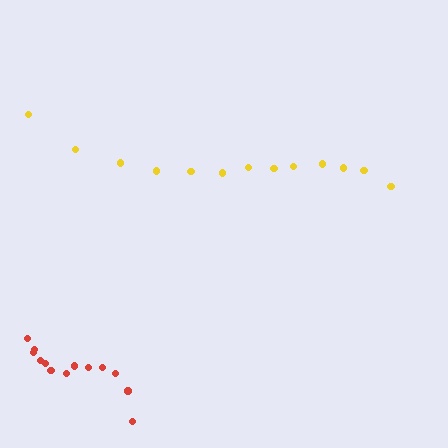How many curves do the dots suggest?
There are 2 distinct paths.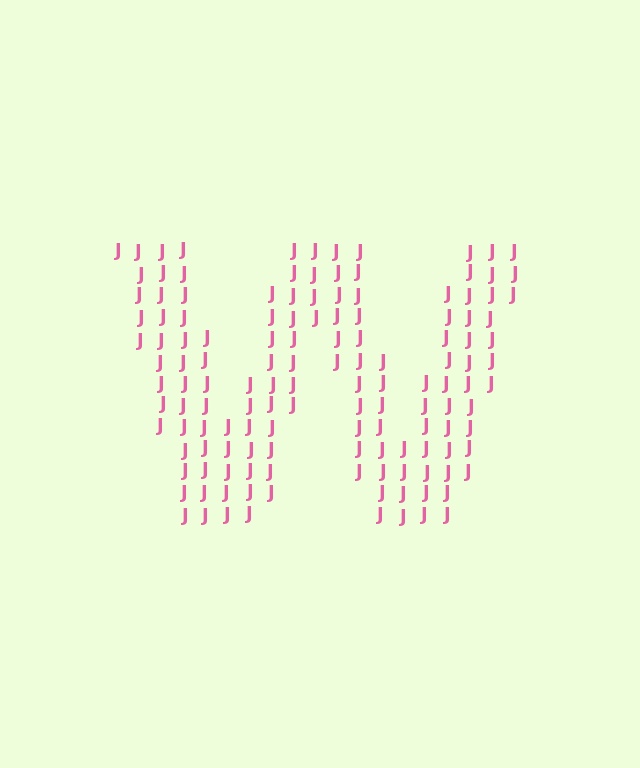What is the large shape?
The large shape is the letter W.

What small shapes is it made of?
It is made of small letter J's.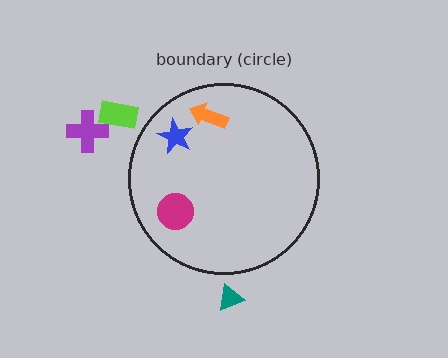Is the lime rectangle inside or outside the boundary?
Outside.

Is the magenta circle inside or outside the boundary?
Inside.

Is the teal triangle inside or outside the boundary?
Outside.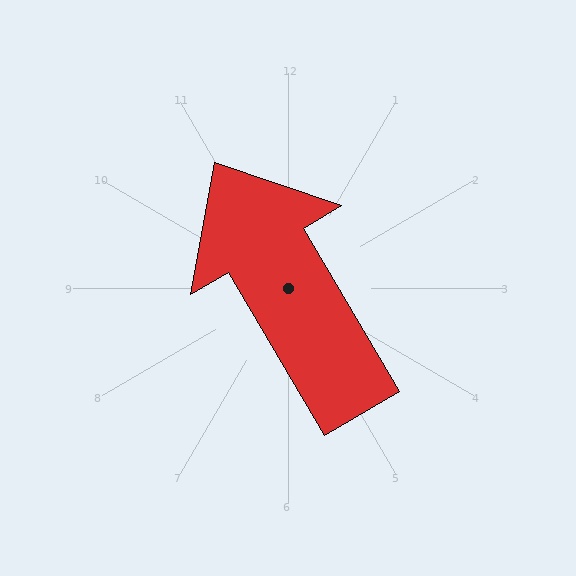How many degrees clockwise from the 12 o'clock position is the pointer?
Approximately 330 degrees.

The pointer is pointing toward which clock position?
Roughly 11 o'clock.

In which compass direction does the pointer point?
Northwest.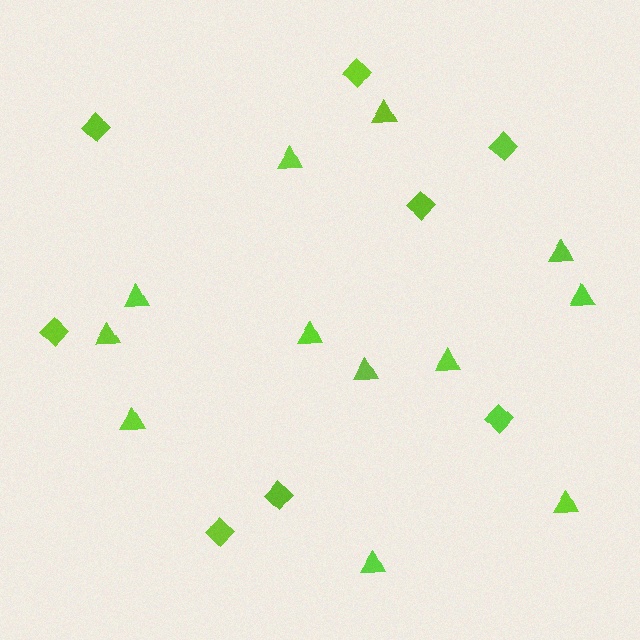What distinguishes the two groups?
There are 2 groups: one group of diamonds (8) and one group of triangles (12).